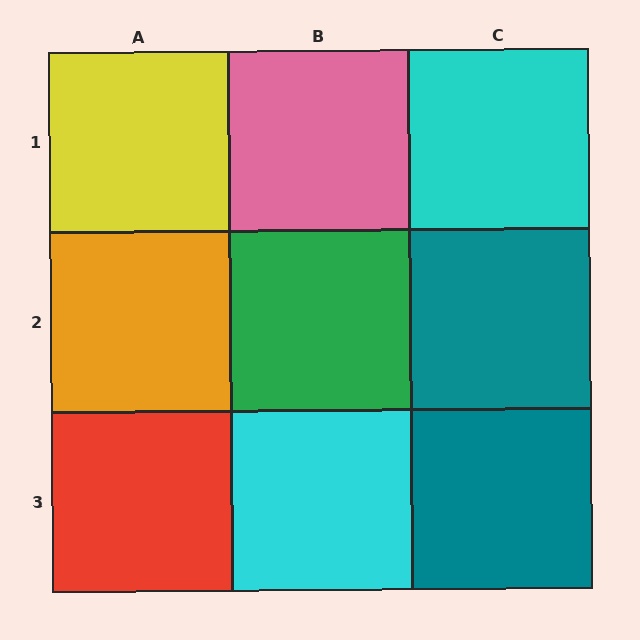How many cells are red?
1 cell is red.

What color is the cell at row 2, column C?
Teal.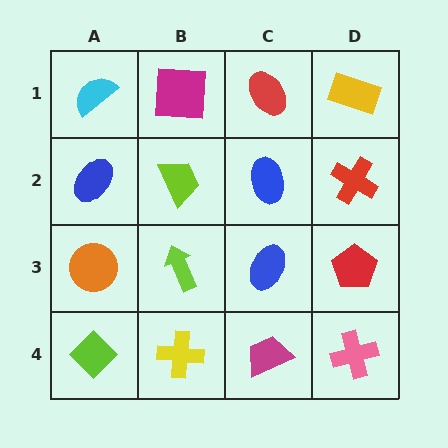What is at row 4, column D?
A pink cross.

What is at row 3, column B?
A lime arrow.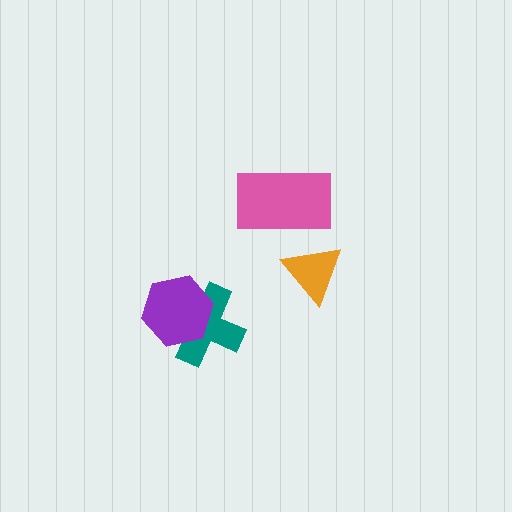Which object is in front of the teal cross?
The purple hexagon is in front of the teal cross.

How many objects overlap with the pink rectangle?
0 objects overlap with the pink rectangle.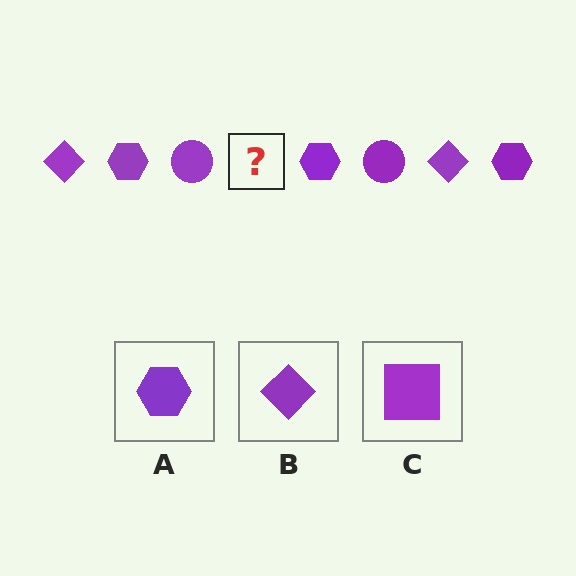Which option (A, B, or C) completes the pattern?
B.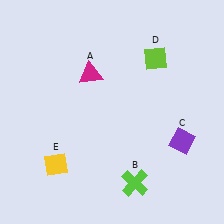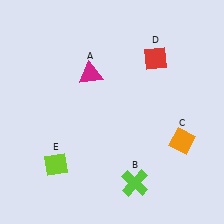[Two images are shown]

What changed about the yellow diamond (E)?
In Image 1, E is yellow. In Image 2, it changed to lime.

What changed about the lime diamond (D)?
In Image 1, D is lime. In Image 2, it changed to red.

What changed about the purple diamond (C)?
In Image 1, C is purple. In Image 2, it changed to orange.